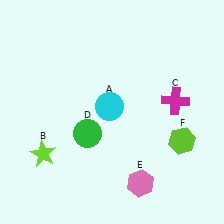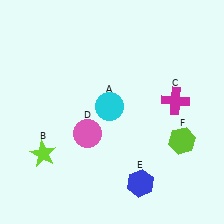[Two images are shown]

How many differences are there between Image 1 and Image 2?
There are 2 differences between the two images.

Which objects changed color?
D changed from green to pink. E changed from pink to blue.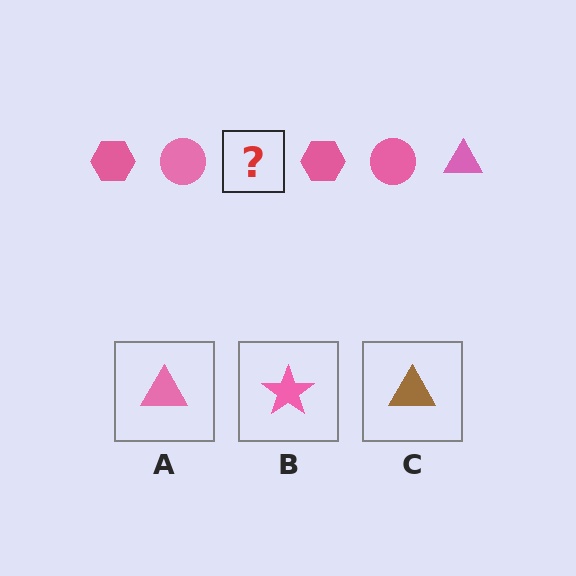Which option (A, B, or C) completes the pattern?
A.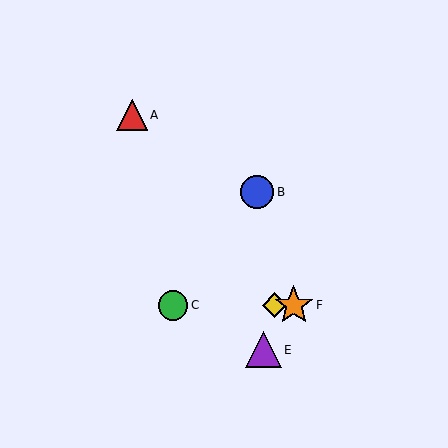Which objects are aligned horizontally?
Objects C, D, F are aligned horizontally.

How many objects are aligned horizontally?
3 objects (C, D, F) are aligned horizontally.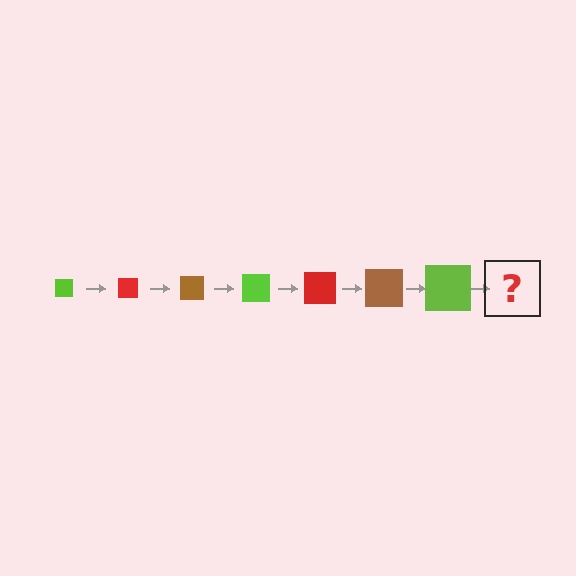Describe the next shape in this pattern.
It should be a red square, larger than the previous one.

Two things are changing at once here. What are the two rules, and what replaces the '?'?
The two rules are that the square grows larger each step and the color cycles through lime, red, and brown. The '?' should be a red square, larger than the previous one.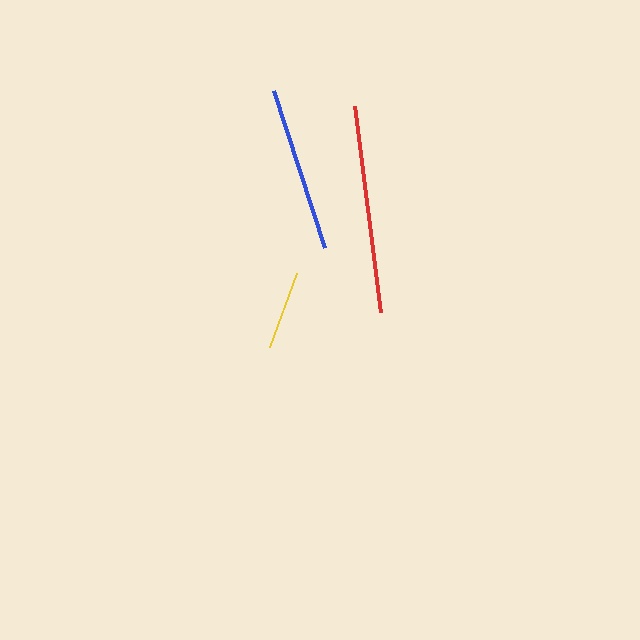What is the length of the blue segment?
The blue segment is approximately 166 pixels long.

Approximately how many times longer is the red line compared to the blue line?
The red line is approximately 1.2 times the length of the blue line.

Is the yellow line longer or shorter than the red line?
The red line is longer than the yellow line.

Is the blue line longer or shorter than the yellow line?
The blue line is longer than the yellow line.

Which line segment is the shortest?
The yellow line is the shortest at approximately 78 pixels.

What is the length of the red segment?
The red segment is approximately 207 pixels long.